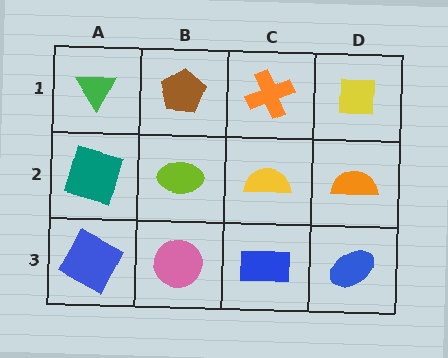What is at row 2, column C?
A yellow semicircle.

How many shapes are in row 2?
4 shapes.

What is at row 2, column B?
A lime ellipse.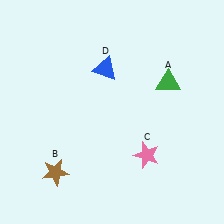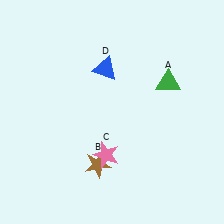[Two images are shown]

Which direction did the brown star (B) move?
The brown star (B) moved right.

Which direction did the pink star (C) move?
The pink star (C) moved left.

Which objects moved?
The objects that moved are: the brown star (B), the pink star (C).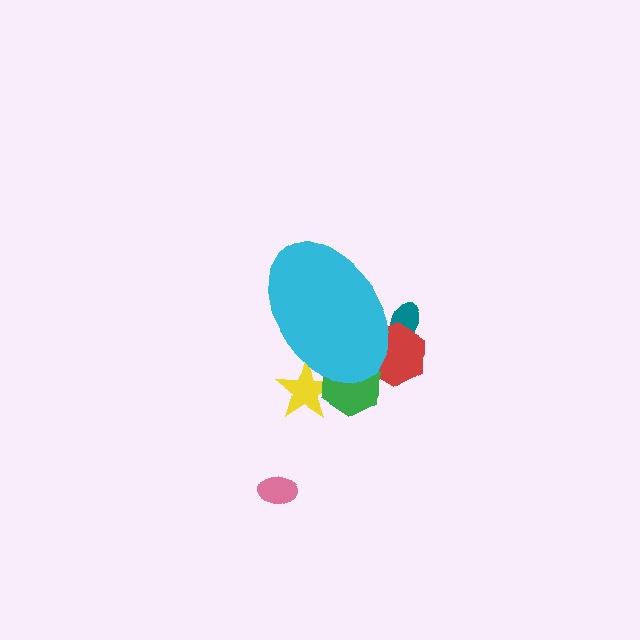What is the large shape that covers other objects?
A cyan ellipse.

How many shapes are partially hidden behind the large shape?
4 shapes are partially hidden.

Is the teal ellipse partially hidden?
Yes, the teal ellipse is partially hidden behind the cyan ellipse.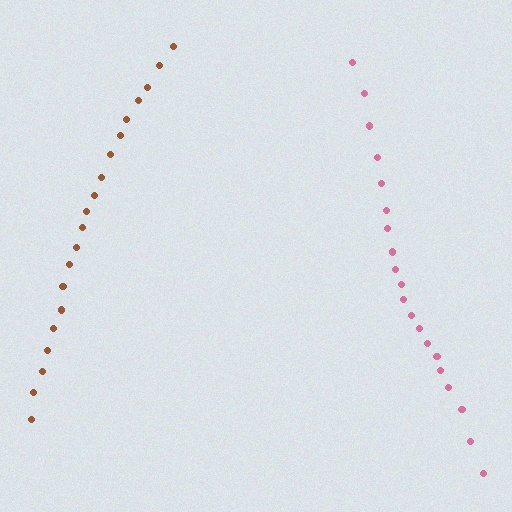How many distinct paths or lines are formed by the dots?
There are 2 distinct paths.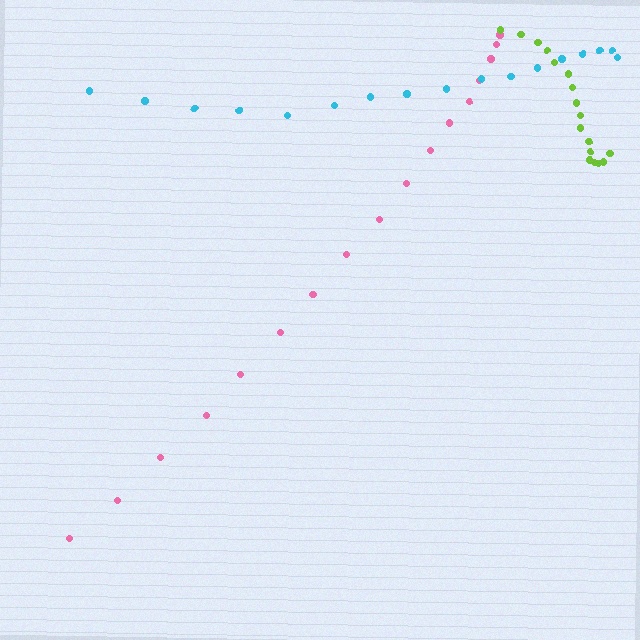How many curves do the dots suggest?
There are 3 distinct paths.